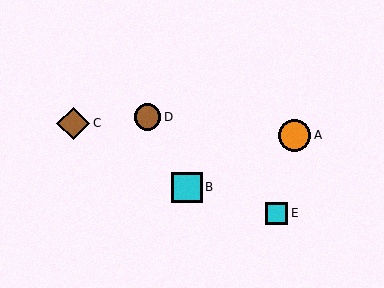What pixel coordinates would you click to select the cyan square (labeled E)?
Click at (277, 213) to select the cyan square E.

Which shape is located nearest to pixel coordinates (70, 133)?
The brown diamond (labeled C) at (73, 123) is nearest to that location.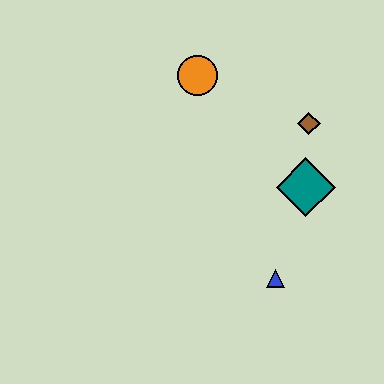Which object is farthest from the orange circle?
The blue triangle is farthest from the orange circle.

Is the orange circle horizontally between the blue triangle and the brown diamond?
No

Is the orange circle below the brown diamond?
No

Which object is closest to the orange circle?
The brown diamond is closest to the orange circle.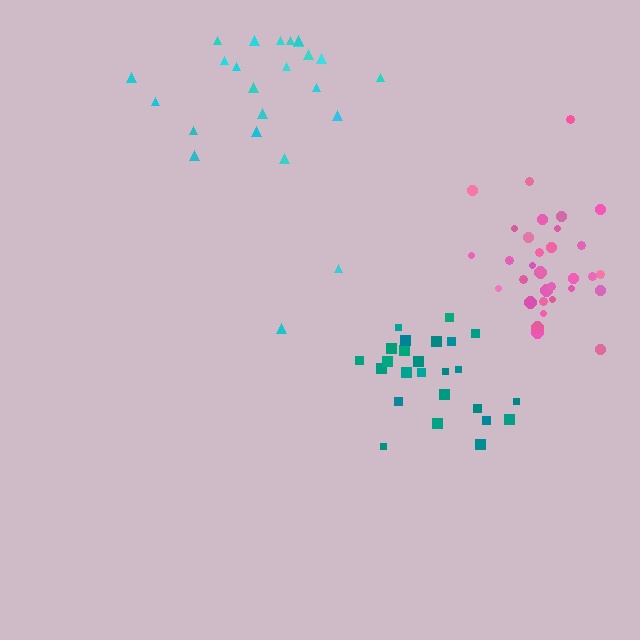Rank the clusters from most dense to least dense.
pink, teal, cyan.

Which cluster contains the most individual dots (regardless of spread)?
Pink (32).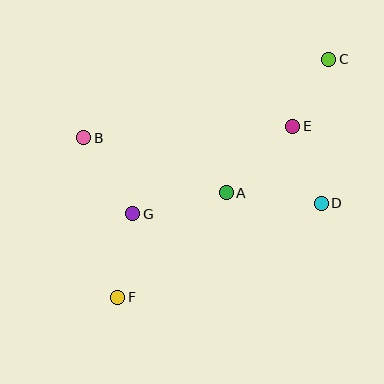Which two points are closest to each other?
Points C and E are closest to each other.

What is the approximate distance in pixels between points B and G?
The distance between B and G is approximately 90 pixels.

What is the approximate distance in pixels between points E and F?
The distance between E and F is approximately 245 pixels.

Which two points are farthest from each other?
Points C and F are farthest from each other.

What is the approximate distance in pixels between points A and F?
The distance between A and F is approximately 151 pixels.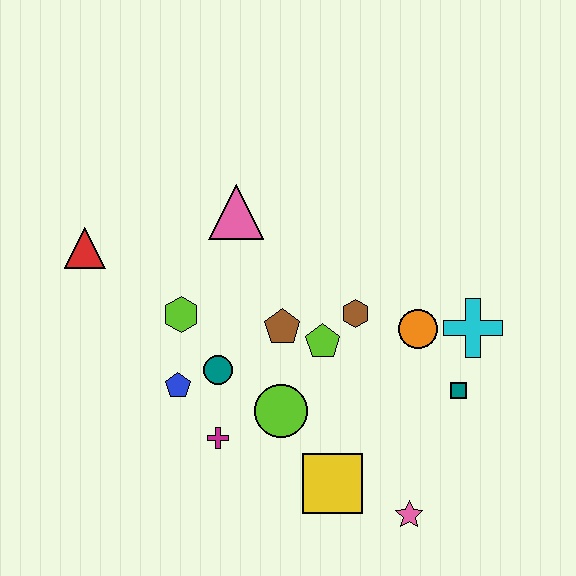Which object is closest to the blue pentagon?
The teal circle is closest to the blue pentagon.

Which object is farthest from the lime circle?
The red triangle is farthest from the lime circle.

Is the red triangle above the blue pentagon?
Yes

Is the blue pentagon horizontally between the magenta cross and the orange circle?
No